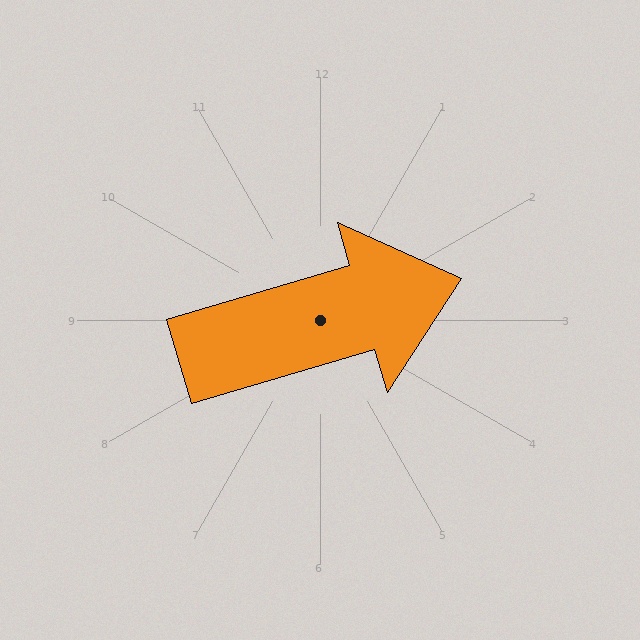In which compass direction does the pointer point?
East.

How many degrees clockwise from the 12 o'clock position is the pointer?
Approximately 74 degrees.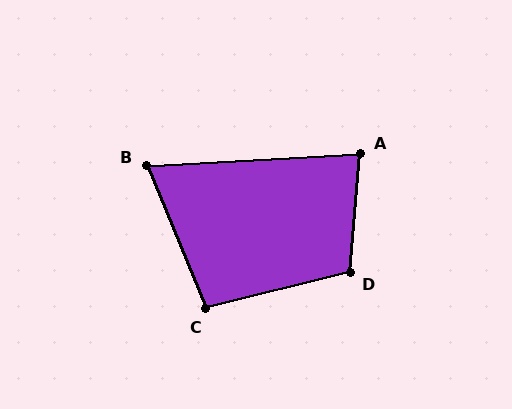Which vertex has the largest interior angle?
D, at approximately 109 degrees.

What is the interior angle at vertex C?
Approximately 98 degrees (obtuse).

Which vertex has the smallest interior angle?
B, at approximately 71 degrees.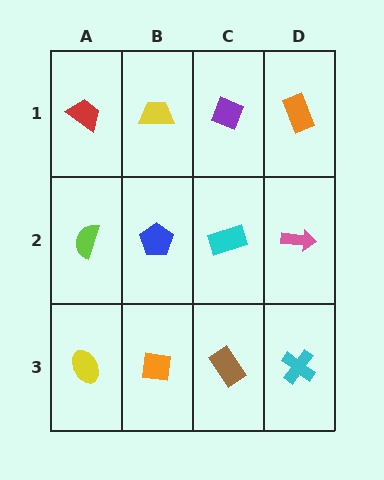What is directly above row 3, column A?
A lime semicircle.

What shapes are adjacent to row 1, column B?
A blue pentagon (row 2, column B), a red trapezoid (row 1, column A), a purple diamond (row 1, column C).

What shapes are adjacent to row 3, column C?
A cyan rectangle (row 2, column C), an orange square (row 3, column B), a cyan cross (row 3, column D).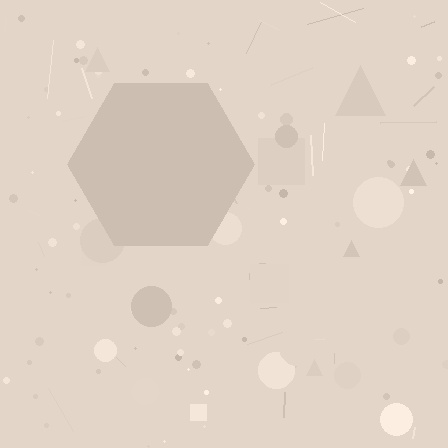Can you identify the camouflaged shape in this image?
The camouflaged shape is a hexagon.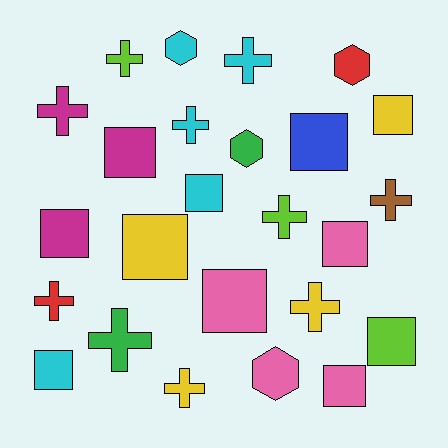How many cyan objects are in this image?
There are 5 cyan objects.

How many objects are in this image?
There are 25 objects.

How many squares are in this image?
There are 11 squares.